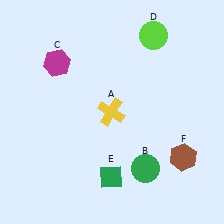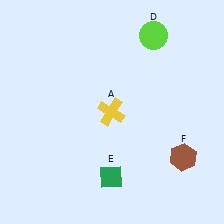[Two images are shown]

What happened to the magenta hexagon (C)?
The magenta hexagon (C) was removed in Image 2. It was in the top-left area of Image 1.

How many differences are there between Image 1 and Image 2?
There are 2 differences between the two images.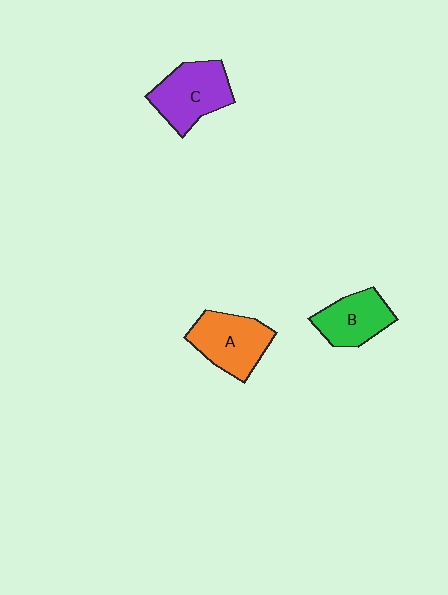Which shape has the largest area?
Shape C (purple).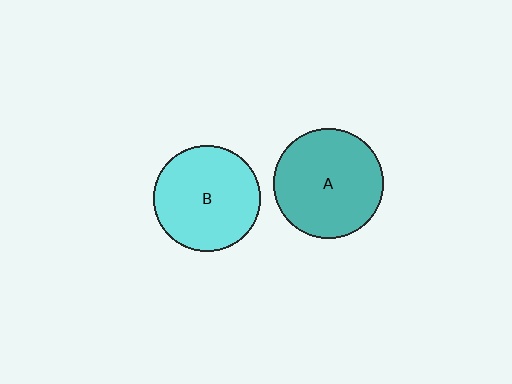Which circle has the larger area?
Circle A (teal).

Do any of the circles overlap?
No, none of the circles overlap.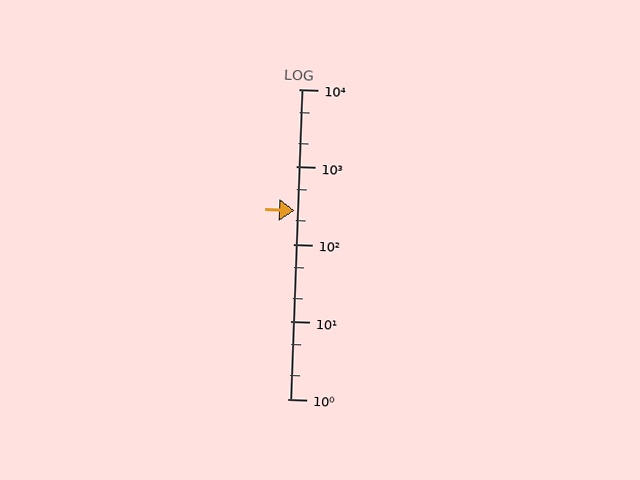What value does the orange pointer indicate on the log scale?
The pointer indicates approximately 270.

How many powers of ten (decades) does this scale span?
The scale spans 4 decades, from 1 to 10000.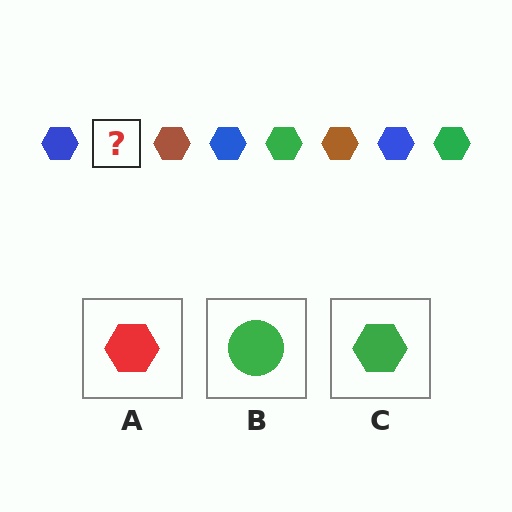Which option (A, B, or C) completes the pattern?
C.